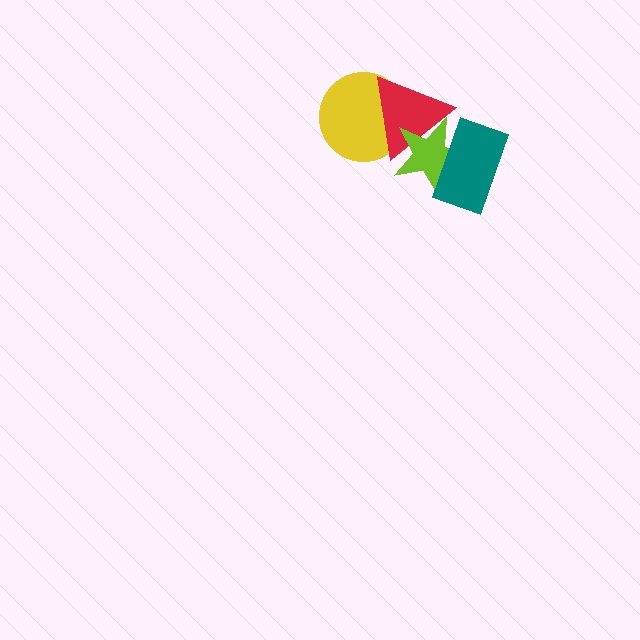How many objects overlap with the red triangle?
3 objects overlap with the red triangle.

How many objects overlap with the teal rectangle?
2 objects overlap with the teal rectangle.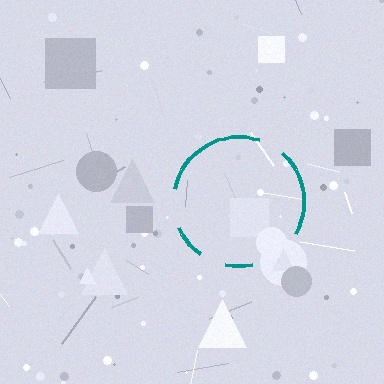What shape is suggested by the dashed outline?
The dashed outline suggests a circle.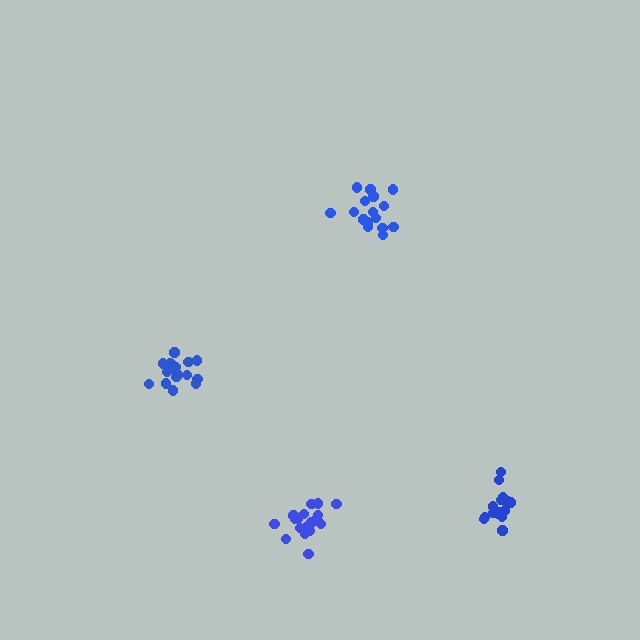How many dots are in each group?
Group 1: 18 dots, Group 2: 18 dots, Group 3: 15 dots, Group 4: 16 dots (67 total).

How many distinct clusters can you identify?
There are 4 distinct clusters.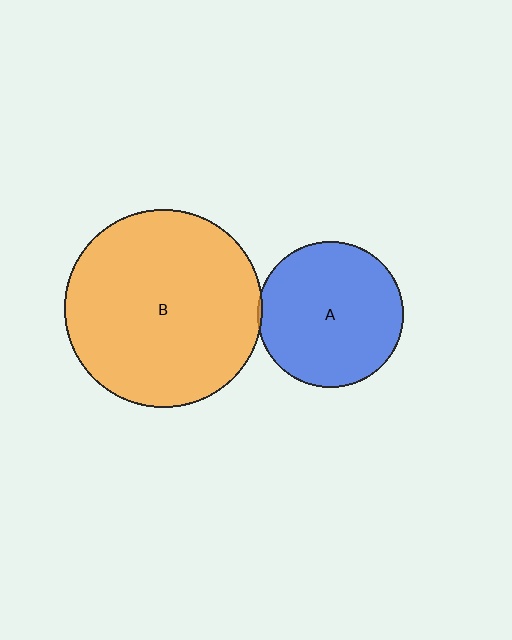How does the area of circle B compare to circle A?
Approximately 1.8 times.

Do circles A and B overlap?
Yes.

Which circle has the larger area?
Circle B (orange).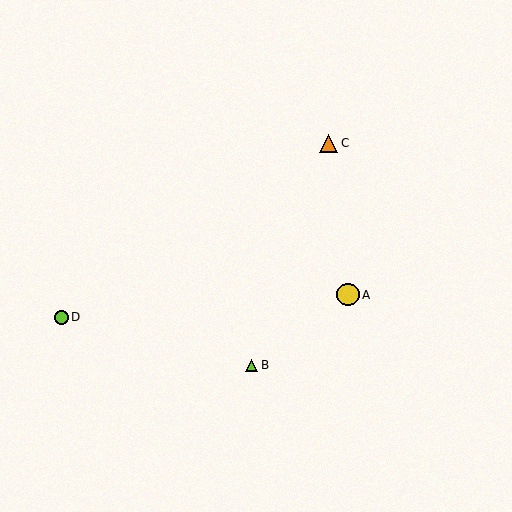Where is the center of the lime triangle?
The center of the lime triangle is at (252, 365).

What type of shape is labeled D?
Shape D is a lime circle.